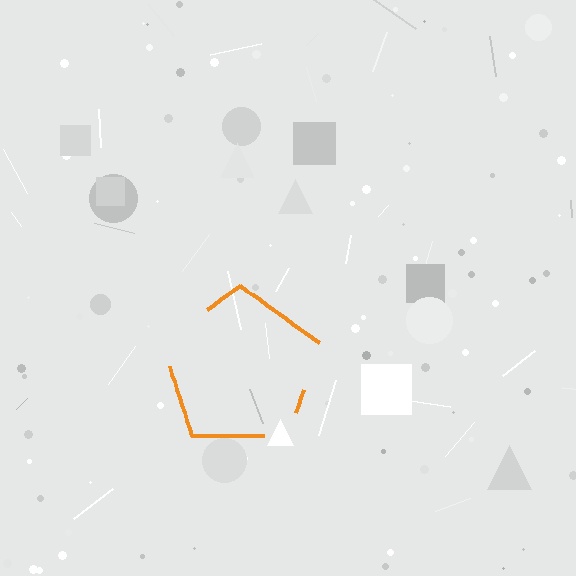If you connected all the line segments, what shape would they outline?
They would outline a pentagon.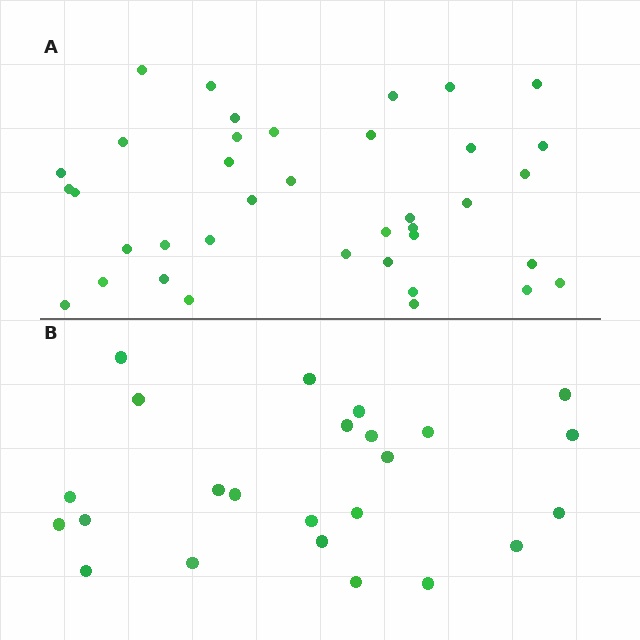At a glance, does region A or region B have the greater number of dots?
Region A (the top region) has more dots.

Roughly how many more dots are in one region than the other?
Region A has approximately 15 more dots than region B.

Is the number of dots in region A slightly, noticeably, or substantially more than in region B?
Region A has substantially more. The ratio is roughly 1.6 to 1.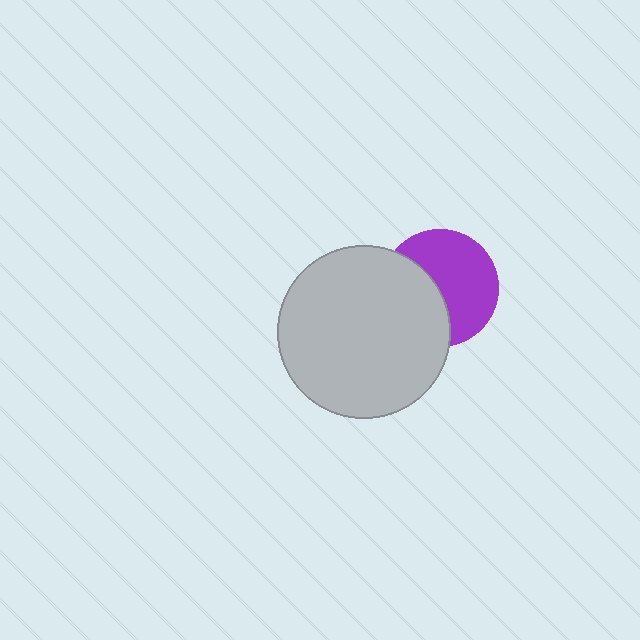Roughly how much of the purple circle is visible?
About half of it is visible (roughly 58%).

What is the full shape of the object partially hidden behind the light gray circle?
The partially hidden object is a purple circle.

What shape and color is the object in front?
The object in front is a light gray circle.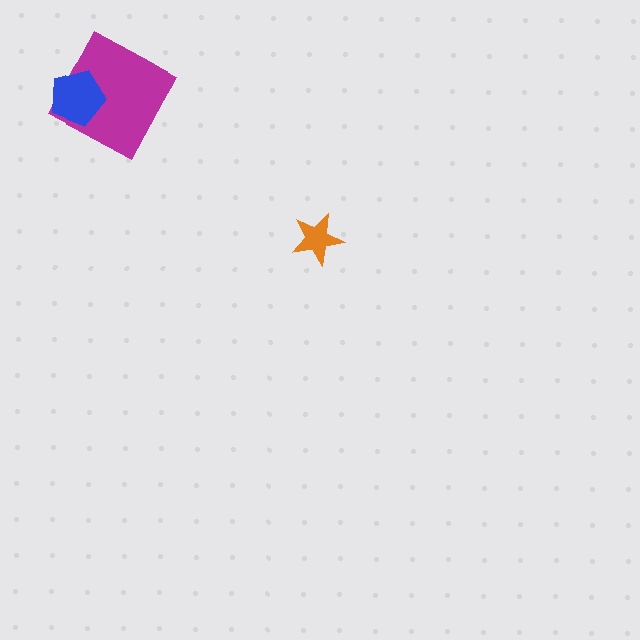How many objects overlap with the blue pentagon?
1 object overlaps with the blue pentagon.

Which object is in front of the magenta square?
The blue pentagon is in front of the magenta square.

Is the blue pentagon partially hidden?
No, no other shape covers it.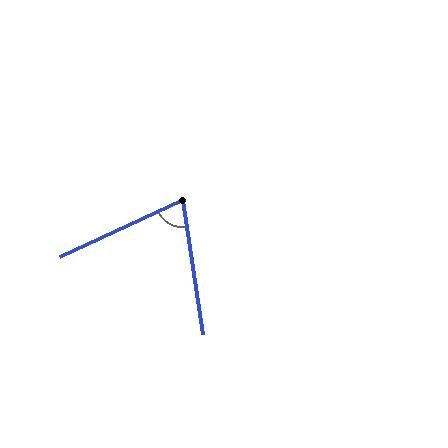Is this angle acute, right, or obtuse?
It is acute.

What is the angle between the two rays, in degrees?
Approximately 74 degrees.